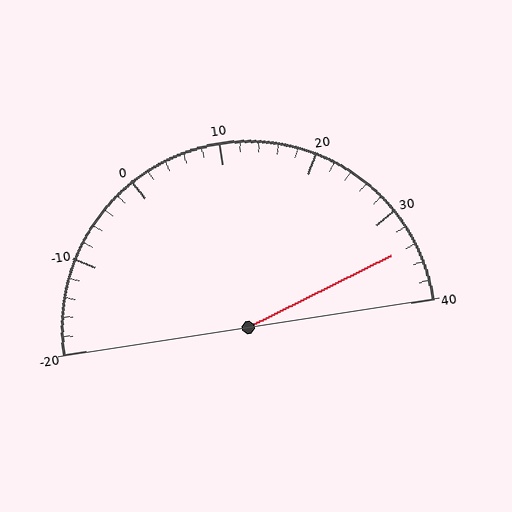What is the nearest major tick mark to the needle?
The nearest major tick mark is 30.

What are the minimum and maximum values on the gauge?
The gauge ranges from -20 to 40.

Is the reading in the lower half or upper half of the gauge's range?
The reading is in the upper half of the range (-20 to 40).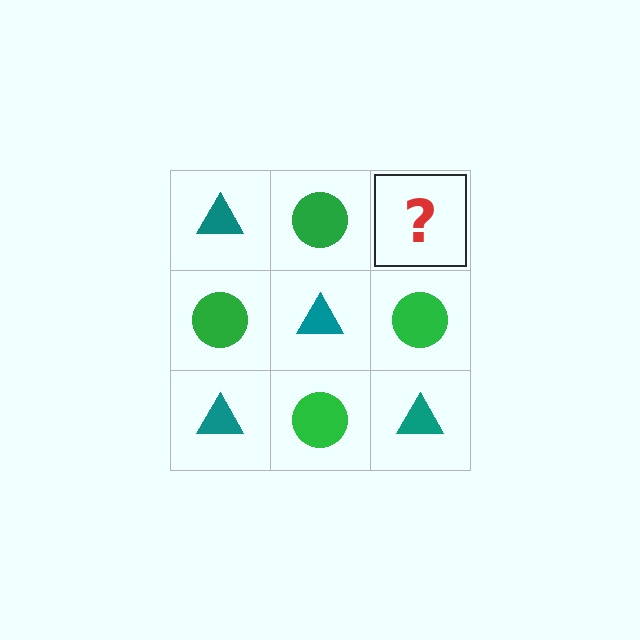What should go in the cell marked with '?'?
The missing cell should contain a teal triangle.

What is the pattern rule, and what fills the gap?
The rule is that it alternates teal triangle and green circle in a checkerboard pattern. The gap should be filled with a teal triangle.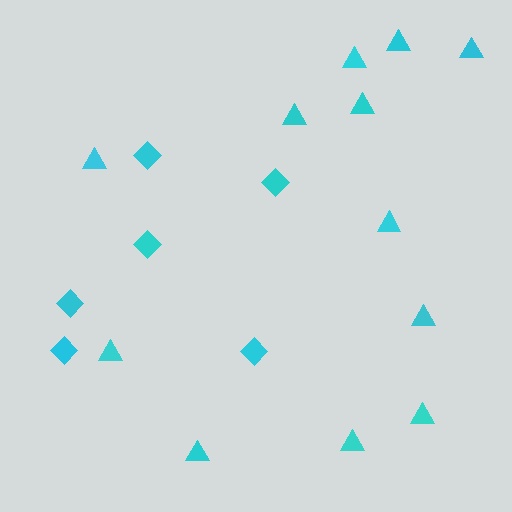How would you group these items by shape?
There are 2 groups: one group of triangles (12) and one group of diamonds (6).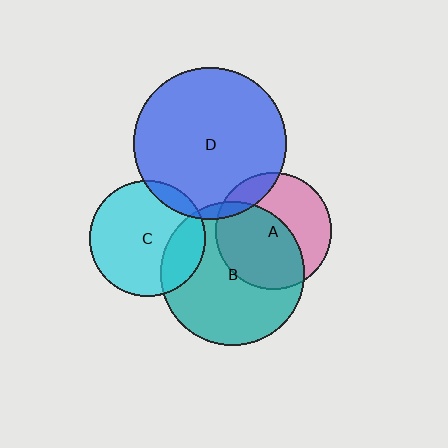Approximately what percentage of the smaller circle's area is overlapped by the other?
Approximately 15%.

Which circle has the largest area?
Circle D (blue).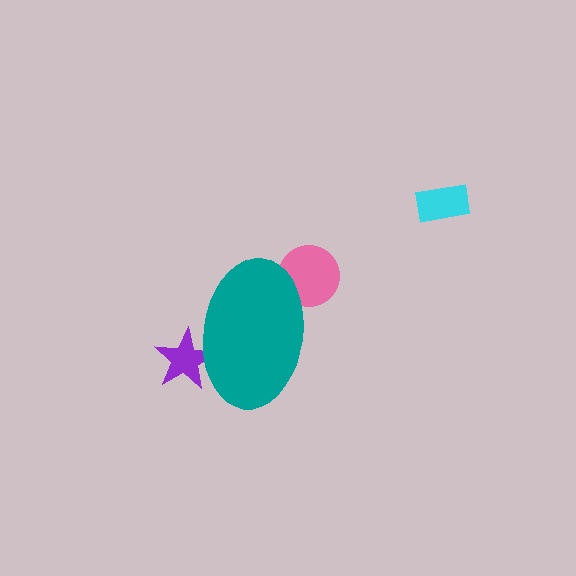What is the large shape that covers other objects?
A teal ellipse.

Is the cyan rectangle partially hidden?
No, the cyan rectangle is fully visible.